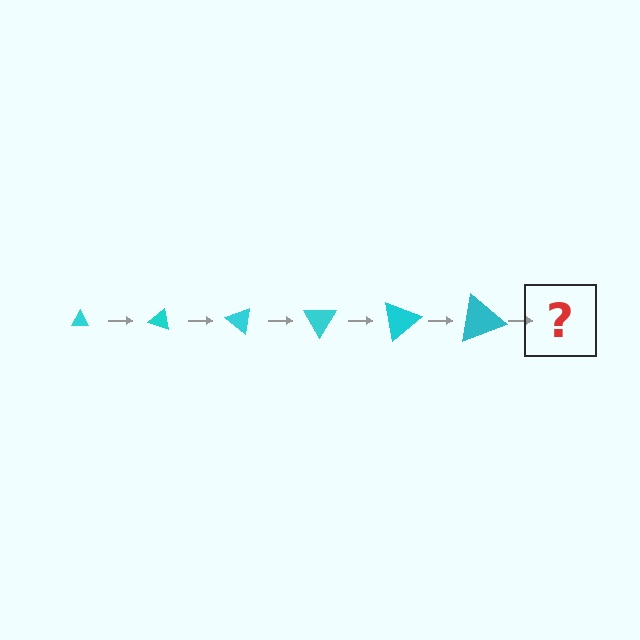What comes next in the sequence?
The next element should be a triangle, larger than the previous one and rotated 120 degrees from the start.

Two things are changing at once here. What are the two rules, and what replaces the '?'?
The two rules are that the triangle grows larger each step and it rotates 20 degrees each step. The '?' should be a triangle, larger than the previous one and rotated 120 degrees from the start.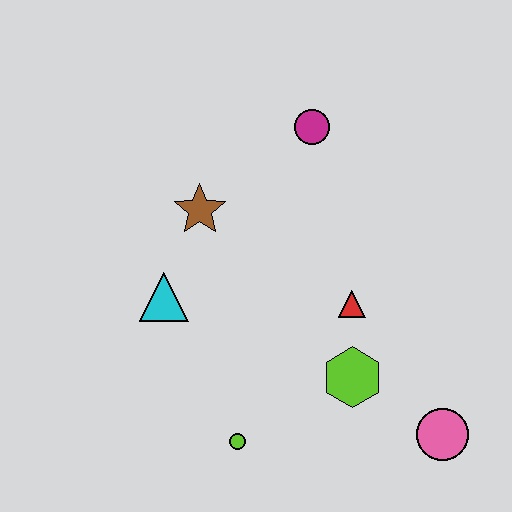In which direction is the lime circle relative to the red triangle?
The lime circle is below the red triangle.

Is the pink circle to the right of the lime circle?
Yes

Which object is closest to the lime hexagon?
The red triangle is closest to the lime hexagon.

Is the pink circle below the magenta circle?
Yes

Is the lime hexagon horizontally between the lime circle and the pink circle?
Yes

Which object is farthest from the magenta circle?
The pink circle is farthest from the magenta circle.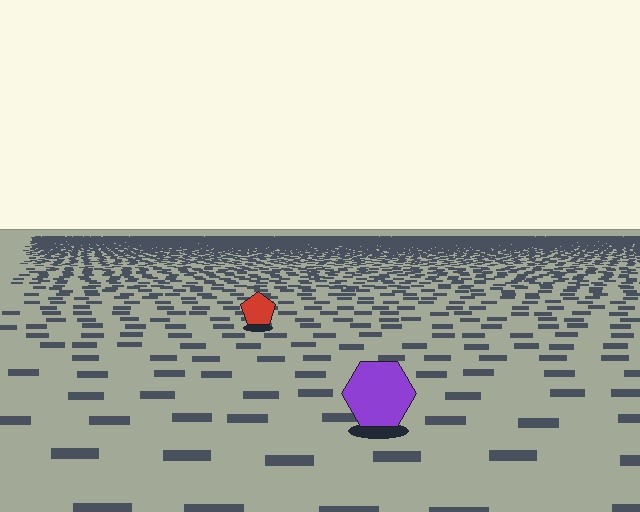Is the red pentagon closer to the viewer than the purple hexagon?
No. The purple hexagon is closer — you can tell from the texture gradient: the ground texture is coarser near it.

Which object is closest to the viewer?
The purple hexagon is closest. The texture marks near it are larger and more spread out.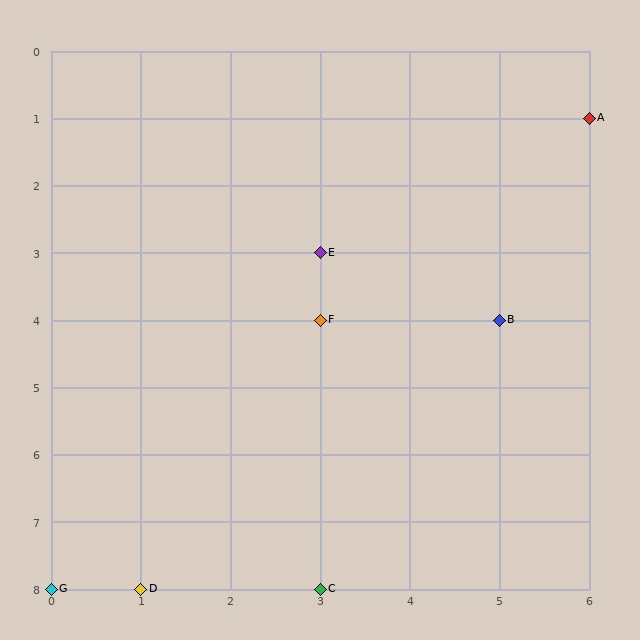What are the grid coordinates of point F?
Point F is at grid coordinates (3, 4).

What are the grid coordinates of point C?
Point C is at grid coordinates (3, 8).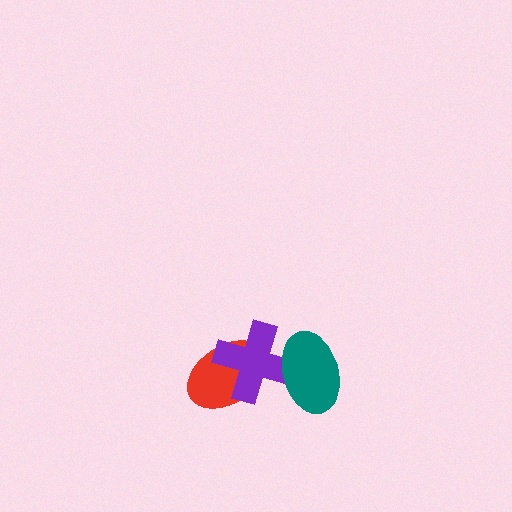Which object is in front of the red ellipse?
The purple cross is in front of the red ellipse.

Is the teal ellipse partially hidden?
No, no other shape covers it.